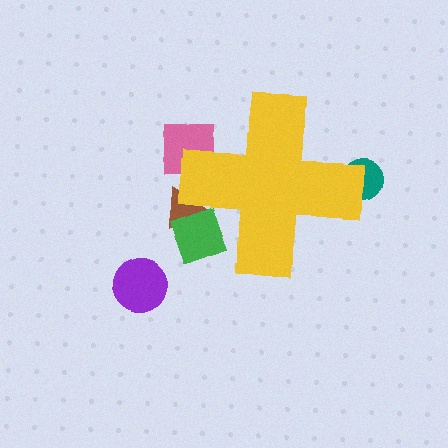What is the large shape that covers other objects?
A yellow cross.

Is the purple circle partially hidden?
No, the purple circle is fully visible.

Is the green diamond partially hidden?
Yes, the green diamond is partially hidden behind the yellow cross.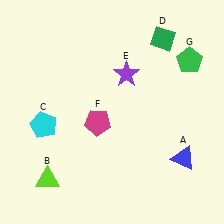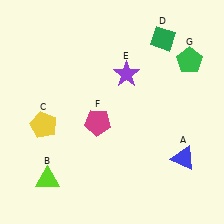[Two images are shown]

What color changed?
The pentagon (C) changed from cyan in Image 1 to yellow in Image 2.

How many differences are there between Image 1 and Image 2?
There is 1 difference between the two images.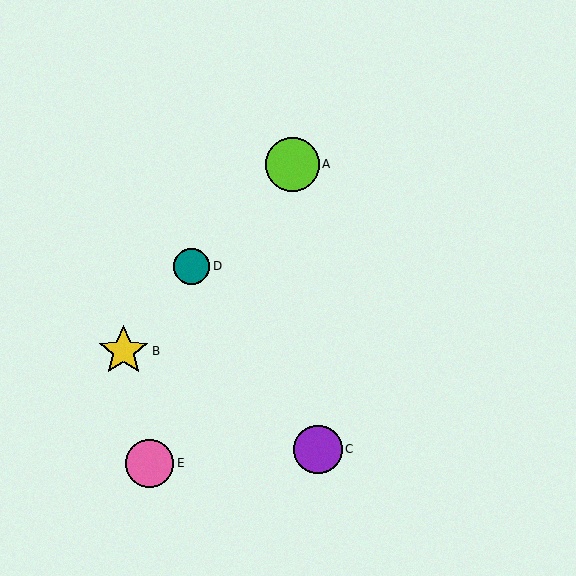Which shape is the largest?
The lime circle (labeled A) is the largest.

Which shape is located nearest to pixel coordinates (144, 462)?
The pink circle (labeled E) at (150, 463) is nearest to that location.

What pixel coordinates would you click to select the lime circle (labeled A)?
Click at (292, 164) to select the lime circle A.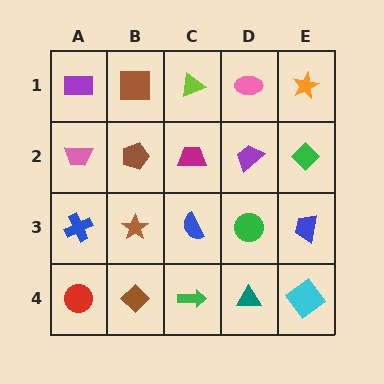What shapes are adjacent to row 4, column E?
A blue trapezoid (row 3, column E), a teal triangle (row 4, column D).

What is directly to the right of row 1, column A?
A brown square.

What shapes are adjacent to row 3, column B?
A brown pentagon (row 2, column B), a brown diamond (row 4, column B), a blue cross (row 3, column A), a blue semicircle (row 3, column C).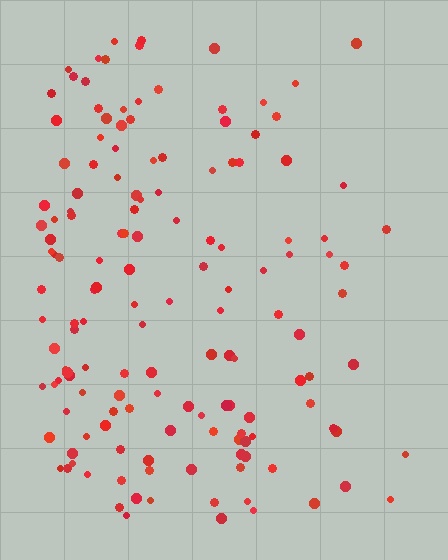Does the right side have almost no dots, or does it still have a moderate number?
Still a moderate number, just noticeably fewer than the left.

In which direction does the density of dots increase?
From right to left, with the left side densest.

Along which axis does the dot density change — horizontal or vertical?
Horizontal.